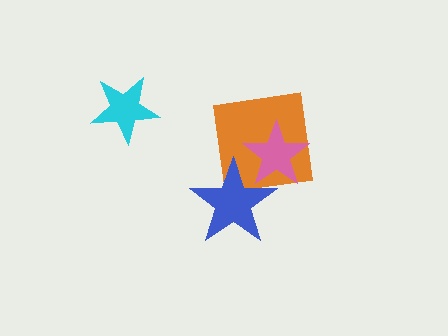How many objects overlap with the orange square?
2 objects overlap with the orange square.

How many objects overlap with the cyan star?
0 objects overlap with the cyan star.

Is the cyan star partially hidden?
No, no other shape covers it.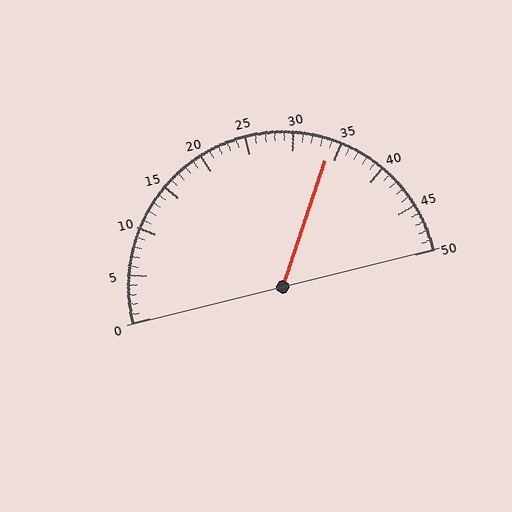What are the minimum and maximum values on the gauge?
The gauge ranges from 0 to 50.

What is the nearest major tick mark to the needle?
The nearest major tick mark is 35.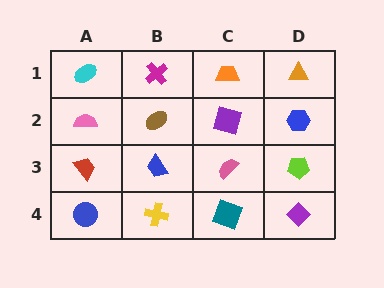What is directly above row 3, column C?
A purple square.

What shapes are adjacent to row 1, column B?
A brown ellipse (row 2, column B), a cyan ellipse (row 1, column A), an orange trapezoid (row 1, column C).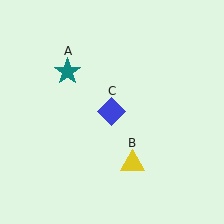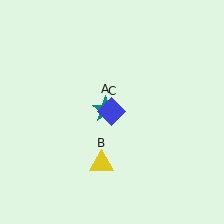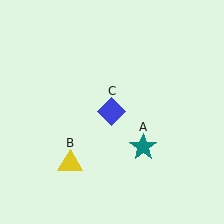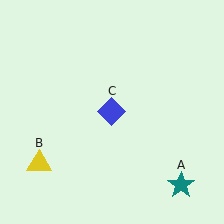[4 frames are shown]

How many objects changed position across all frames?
2 objects changed position: teal star (object A), yellow triangle (object B).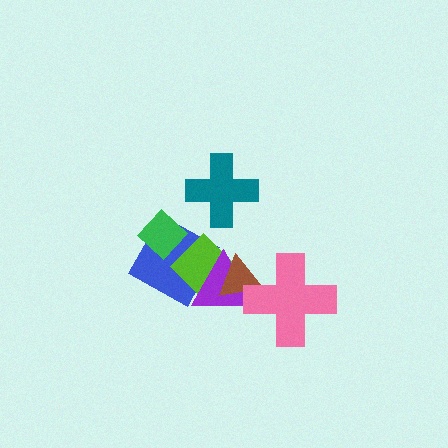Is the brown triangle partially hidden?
Yes, it is partially covered by another shape.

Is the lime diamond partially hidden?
Yes, it is partially covered by another shape.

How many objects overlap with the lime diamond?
4 objects overlap with the lime diamond.